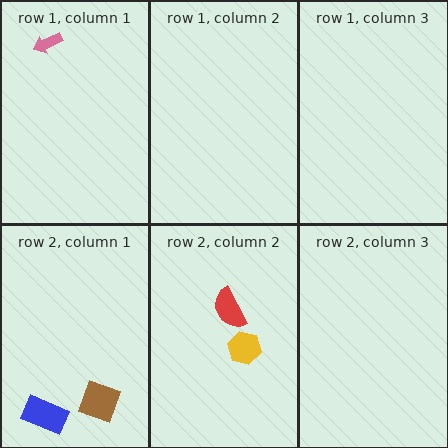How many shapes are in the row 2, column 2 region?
2.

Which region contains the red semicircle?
The row 2, column 2 region.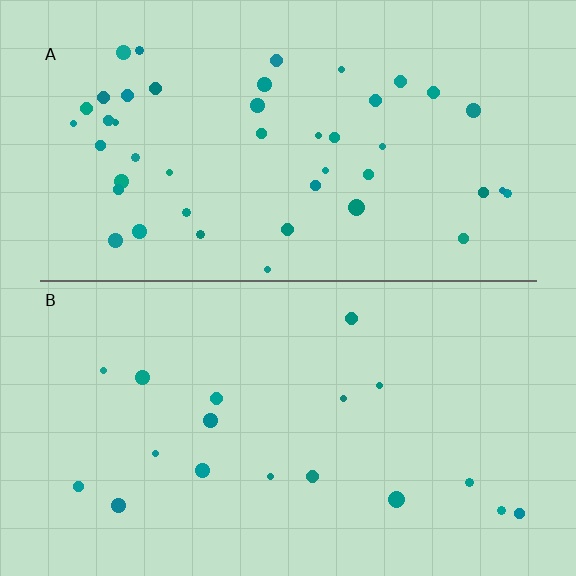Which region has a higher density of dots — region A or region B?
A (the top).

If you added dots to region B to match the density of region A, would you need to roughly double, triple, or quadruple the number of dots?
Approximately double.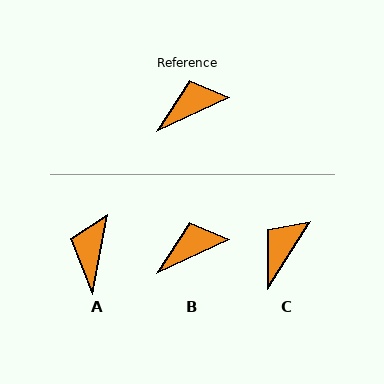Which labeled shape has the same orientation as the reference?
B.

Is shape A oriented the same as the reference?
No, it is off by about 55 degrees.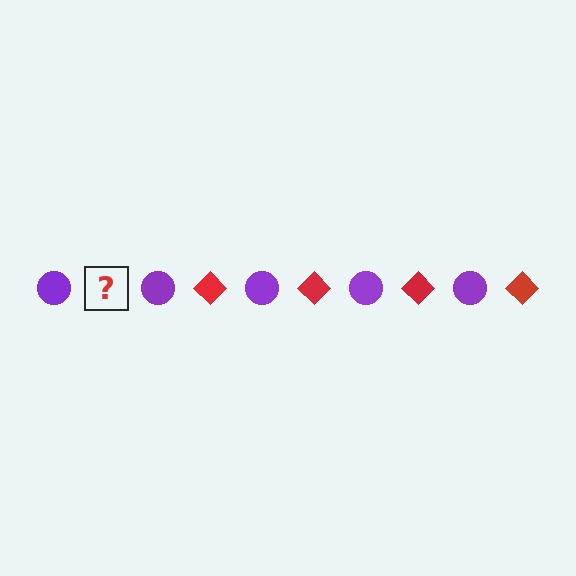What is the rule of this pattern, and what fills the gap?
The rule is that the pattern alternates between purple circle and red diamond. The gap should be filled with a red diamond.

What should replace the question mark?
The question mark should be replaced with a red diamond.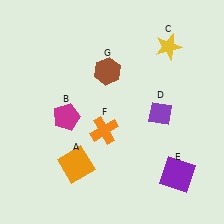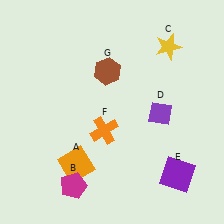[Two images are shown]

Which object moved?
The magenta pentagon (B) moved down.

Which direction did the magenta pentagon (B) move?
The magenta pentagon (B) moved down.